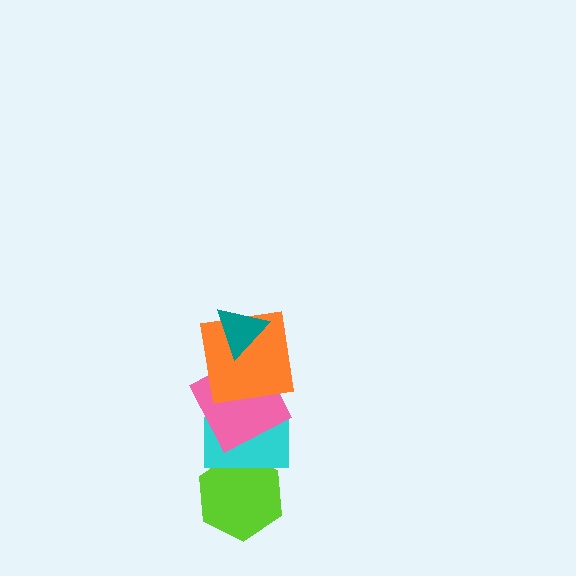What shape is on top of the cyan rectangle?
The pink square is on top of the cyan rectangle.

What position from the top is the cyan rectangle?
The cyan rectangle is 4th from the top.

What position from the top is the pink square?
The pink square is 3rd from the top.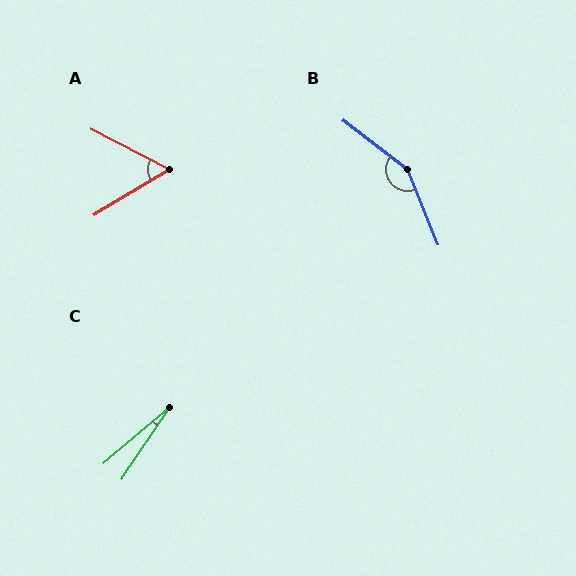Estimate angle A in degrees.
Approximately 58 degrees.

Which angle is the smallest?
C, at approximately 16 degrees.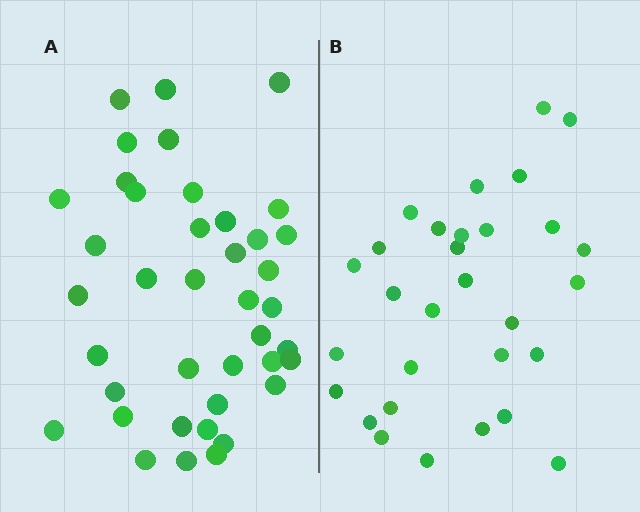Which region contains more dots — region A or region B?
Region A (the left region) has more dots.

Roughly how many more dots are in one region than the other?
Region A has roughly 10 or so more dots than region B.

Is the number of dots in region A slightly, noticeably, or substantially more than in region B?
Region A has noticeably more, but not dramatically so. The ratio is roughly 1.3 to 1.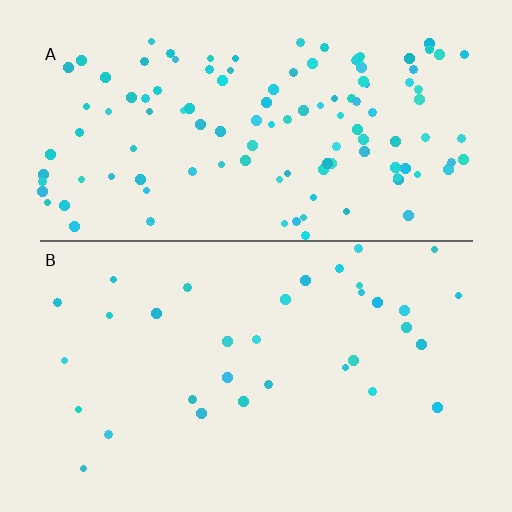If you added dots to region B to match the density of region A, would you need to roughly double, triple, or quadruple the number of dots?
Approximately triple.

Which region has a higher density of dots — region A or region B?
A (the top).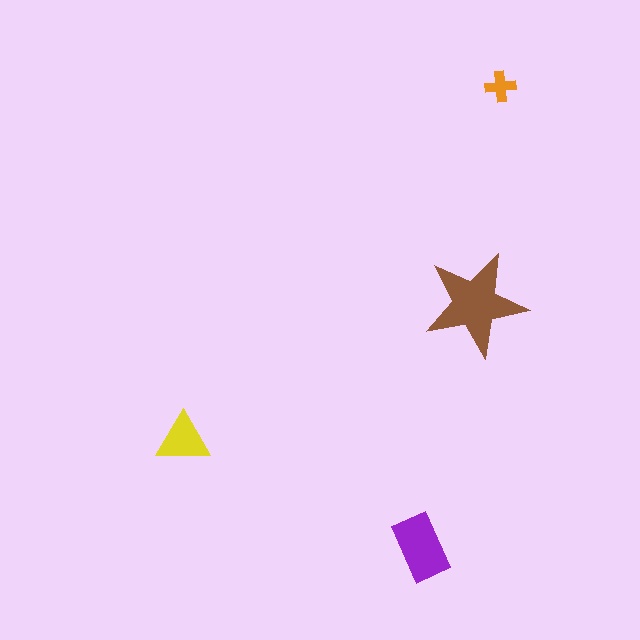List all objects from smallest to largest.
The orange cross, the yellow triangle, the purple rectangle, the brown star.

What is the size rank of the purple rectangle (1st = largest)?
2nd.